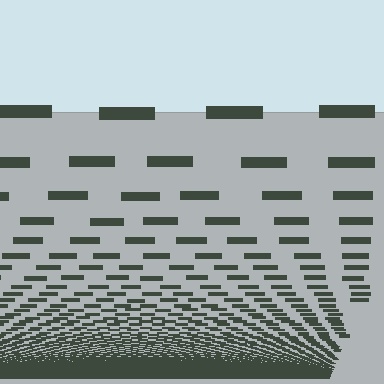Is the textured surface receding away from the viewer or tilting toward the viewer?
The surface appears to tilt toward the viewer. Texture elements get larger and sparser toward the top.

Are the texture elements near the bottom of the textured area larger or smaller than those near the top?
Smaller. The gradient is inverted — elements near the bottom are smaller and denser.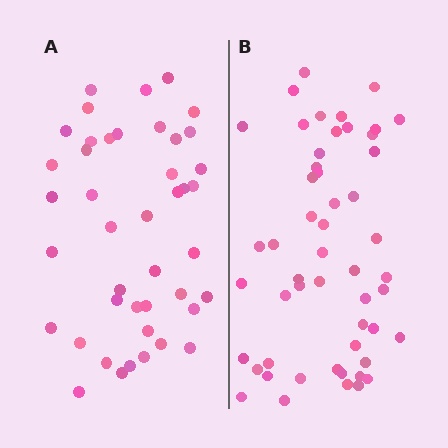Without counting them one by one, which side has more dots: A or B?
Region B (the right region) has more dots.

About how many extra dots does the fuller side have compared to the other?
Region B has roughly 8 or so more dots than region A.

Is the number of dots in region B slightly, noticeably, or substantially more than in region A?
Region B has only slightly more — the two regions are fairly close. The ratio is roughly 1.2 to 1.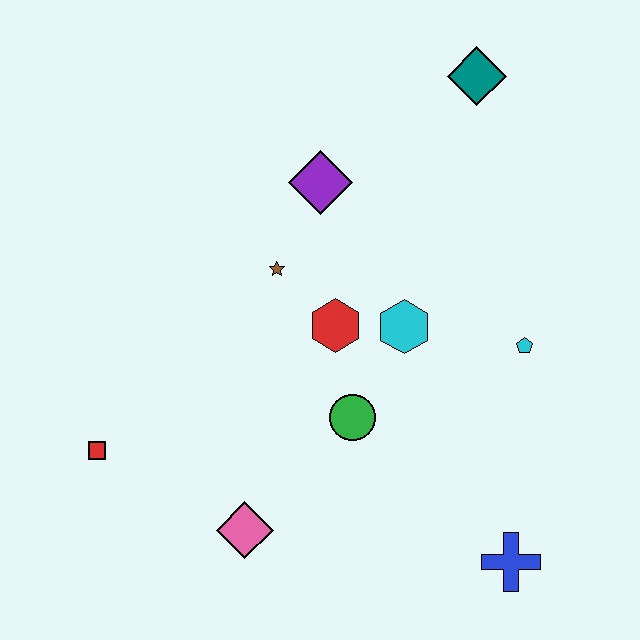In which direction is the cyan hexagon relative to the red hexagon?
The cyan hexagon is to the right of the red hexagon.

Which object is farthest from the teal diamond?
The red square is farthest from the teal diamond.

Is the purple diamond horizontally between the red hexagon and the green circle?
No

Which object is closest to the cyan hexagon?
The red hexagon is closest to the cyan hexagon.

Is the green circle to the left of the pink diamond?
No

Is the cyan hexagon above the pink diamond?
Yes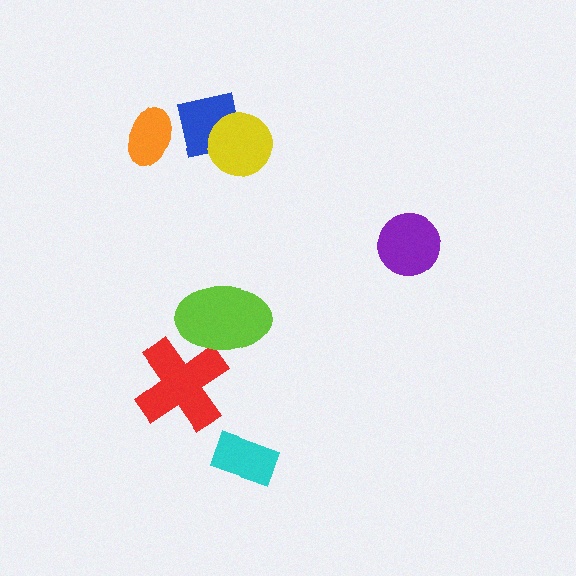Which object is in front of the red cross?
The lime ellipse is in front of the red cross.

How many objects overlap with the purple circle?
0 objects overlap with the purple circle.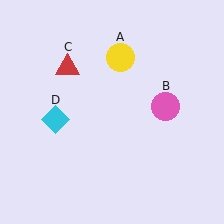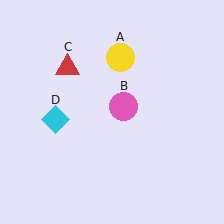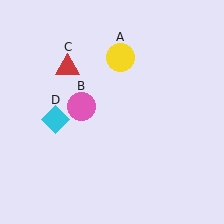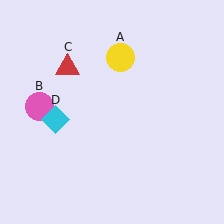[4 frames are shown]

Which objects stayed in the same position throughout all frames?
Yellow circle (object A) and red triangle (object C) and cyan diamond (object D) remained stationary.